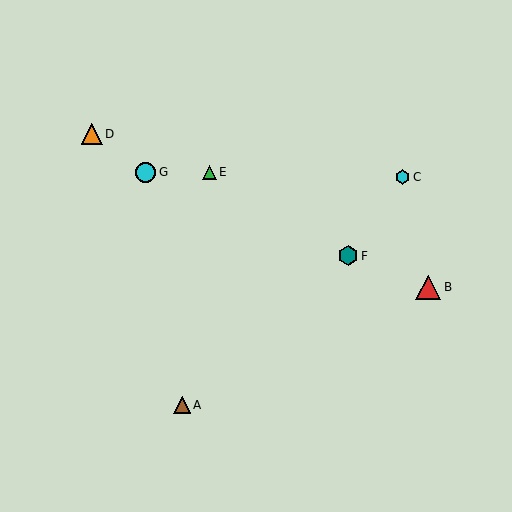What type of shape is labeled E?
Shape E is a green triangle.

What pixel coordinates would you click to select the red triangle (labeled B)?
Click at (428, 287) to select the red triangle B.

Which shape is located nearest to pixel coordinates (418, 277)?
The red triangle (labeled B) at (428, 287) is nearest to that location.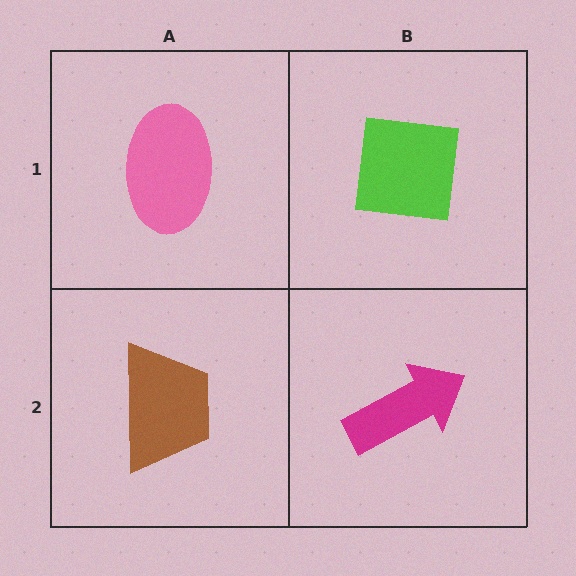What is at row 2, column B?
A magenta arrow.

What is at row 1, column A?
A pink ellipse.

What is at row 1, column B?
A lime square.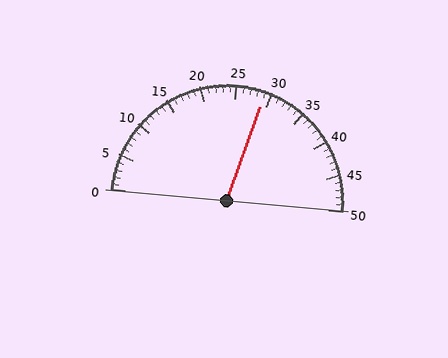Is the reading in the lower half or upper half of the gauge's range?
The reading is in the upper half of the range (0 to 50).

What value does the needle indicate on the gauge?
The needle indicates approximately 29.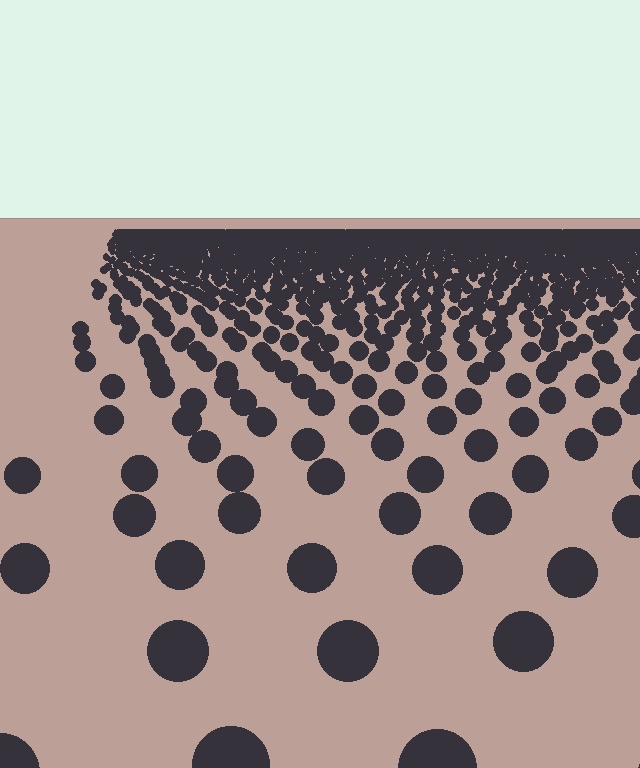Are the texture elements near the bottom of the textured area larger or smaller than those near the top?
Larger. Near the bottom, elements are closer to the viewer and appear at a bigger on-screen size.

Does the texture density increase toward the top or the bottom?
Density increases toward the top.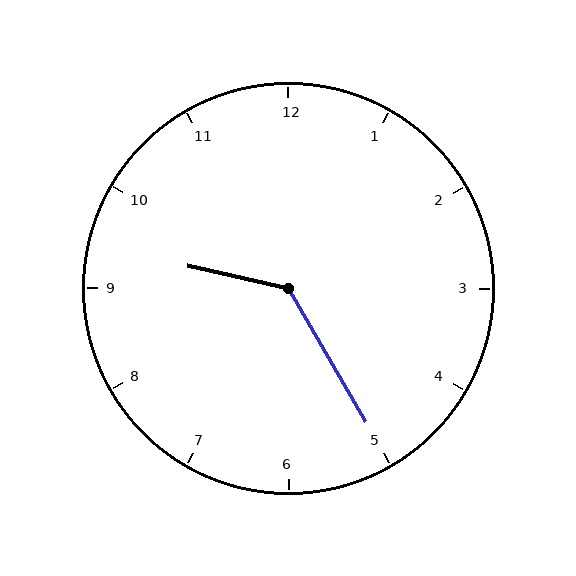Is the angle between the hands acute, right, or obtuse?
It is obtuse.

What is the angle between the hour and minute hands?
Approximately 132 degrees.